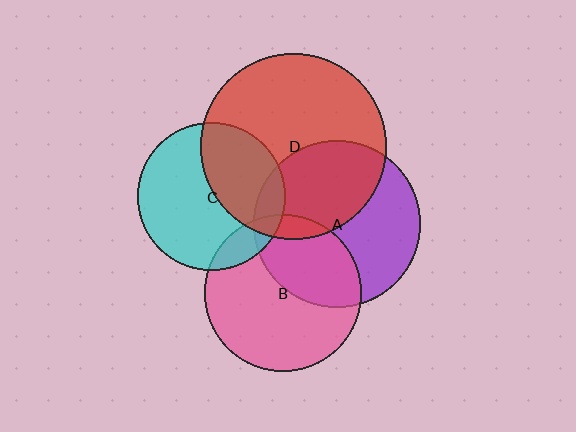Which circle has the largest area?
Circle D (red).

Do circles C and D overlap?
Yes.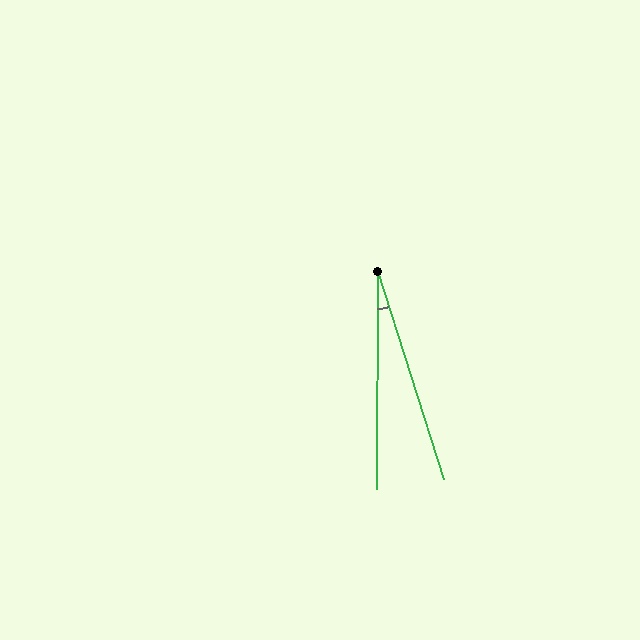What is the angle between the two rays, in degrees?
Approximately 18 degrees.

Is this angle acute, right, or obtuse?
It is acute.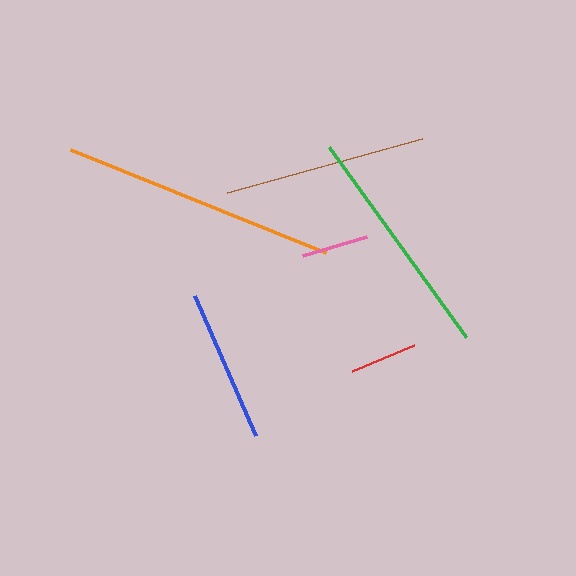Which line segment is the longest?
The orange line is the longest at approximately 275 pixels.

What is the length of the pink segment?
The pink segment is approximately 66 pixels long.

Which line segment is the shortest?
The pink line is the shortest at approximately 66 pixels.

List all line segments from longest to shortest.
From longest to shortest: orange, green, brown, blue, red, pink.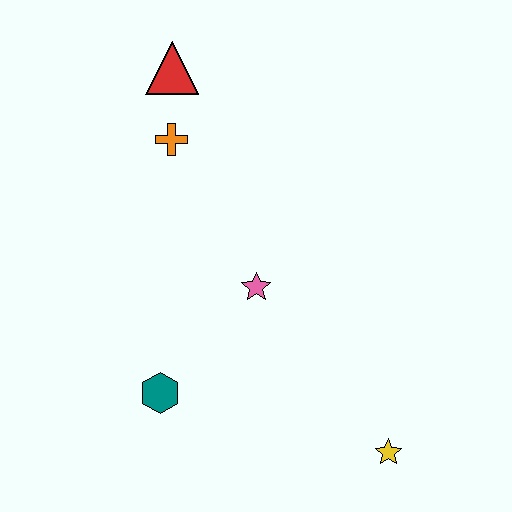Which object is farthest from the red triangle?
The yellow star is farthest from the red triangle.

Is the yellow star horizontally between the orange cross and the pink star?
No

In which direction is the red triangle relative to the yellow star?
The red triangle is above the yellow star.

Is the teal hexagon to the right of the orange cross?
No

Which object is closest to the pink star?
The teal hexagon is closest to the pink star.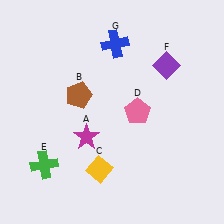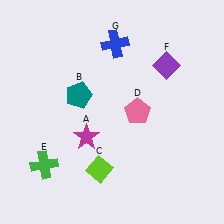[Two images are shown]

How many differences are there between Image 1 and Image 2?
There are 2 differences between the two images.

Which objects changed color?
B changed from brown to teal. C changed from yellow to lime.